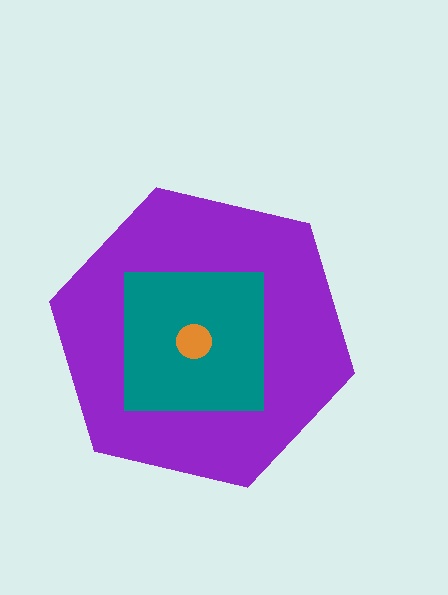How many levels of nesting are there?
3.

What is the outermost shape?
The purple hexagon.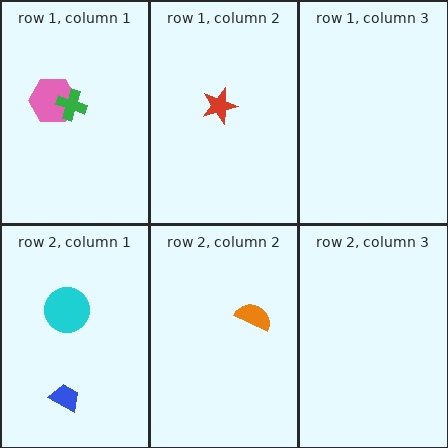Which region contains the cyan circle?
The row 2, column 1 region.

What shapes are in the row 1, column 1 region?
The pink hexagon, the green cross.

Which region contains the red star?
The row 1, column 2 region.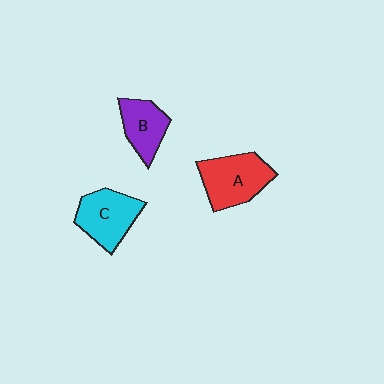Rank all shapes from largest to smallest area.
From largest to smallest: A (red), C (cyan), B (purple).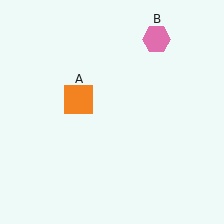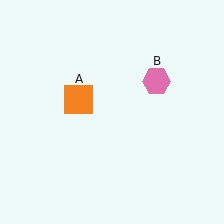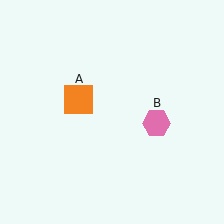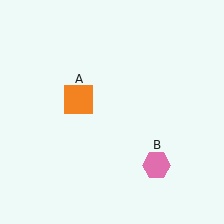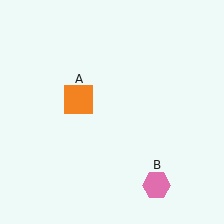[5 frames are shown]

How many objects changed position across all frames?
1 object changed position: pink hexagon (object B).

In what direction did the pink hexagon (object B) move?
The pink hexagon (object B) moved down.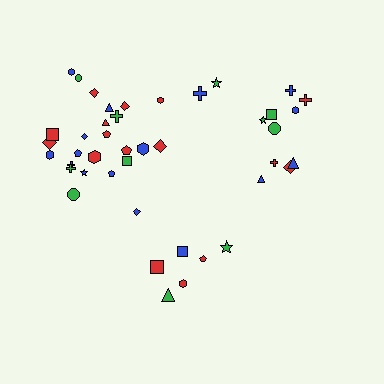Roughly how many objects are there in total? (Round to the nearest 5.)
Roughly 45 objects in total.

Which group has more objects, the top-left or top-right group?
The top-left group.